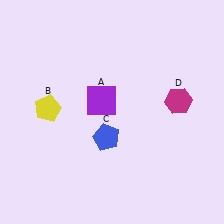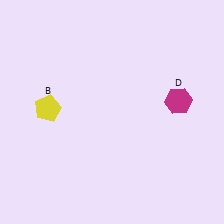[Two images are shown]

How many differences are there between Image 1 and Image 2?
There are 2 differences between the two images.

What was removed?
The blue pentagon (C), the purple square (A) were removed in Image 2.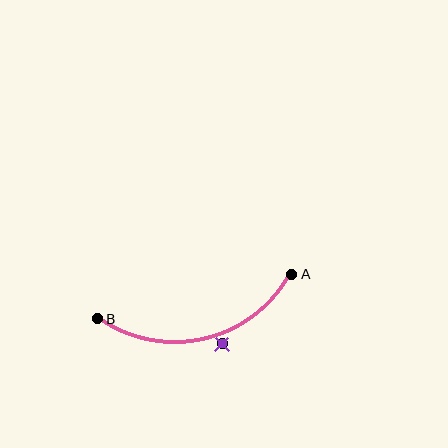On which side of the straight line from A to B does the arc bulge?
The arc bulges below the straight line connecting A and B.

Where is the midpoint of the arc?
The arc midpoint is the point on the curve farthest from the straight line joining A and B. It sits below that line.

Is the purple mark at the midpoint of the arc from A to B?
No — the purple mark does not lie on the arc at all. It sits slightly outside the curve.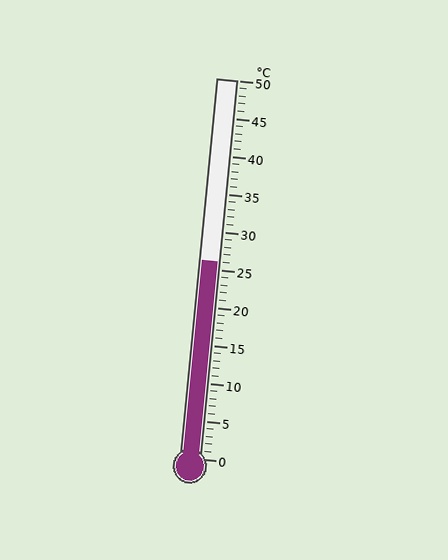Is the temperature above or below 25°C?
The temperature is above 25°C.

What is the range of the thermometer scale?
The thermometer scale ranges from 0°C to 50°C.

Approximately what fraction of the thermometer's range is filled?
The thermometer is filled to approximately 50% of its range.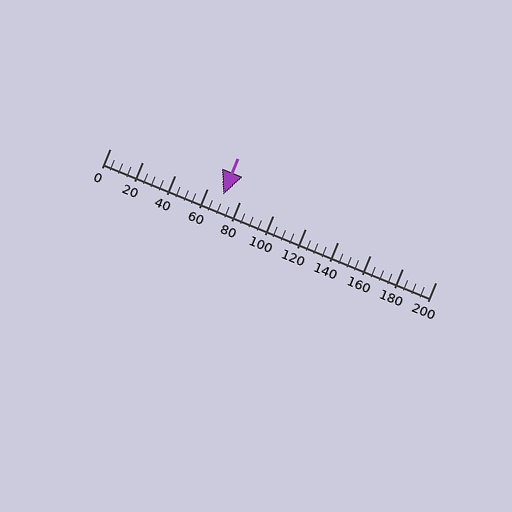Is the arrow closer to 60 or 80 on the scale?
The arrow is closer to 60.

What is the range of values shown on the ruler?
The ruler shows values from 0 to 200.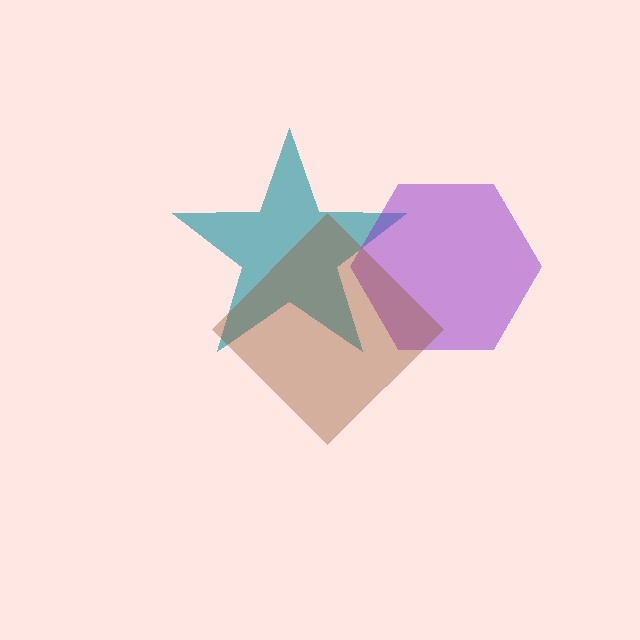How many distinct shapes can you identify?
There are 3 distinct shapes: a teal star, a purple hexagon, a brown diamond.